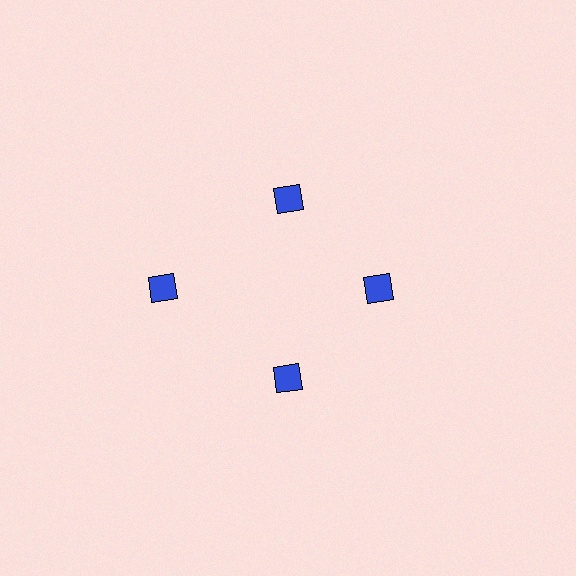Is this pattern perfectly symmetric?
No. The 4 blue squares are arranged in a ring, but one element near the 9 o'clock position is pushed outward from the center, breaking the 4-fold rotational symmetry.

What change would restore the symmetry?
The symmetry would be restored by moving it inward, back onto the ring so that all 4 squares sit at equal angles and equal distance from the center.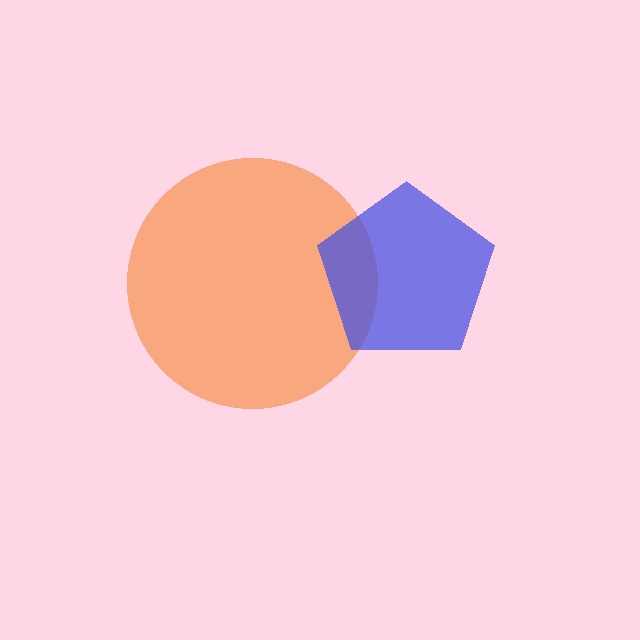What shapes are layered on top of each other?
The layered shapes are: an orange circle, a blue pentagon.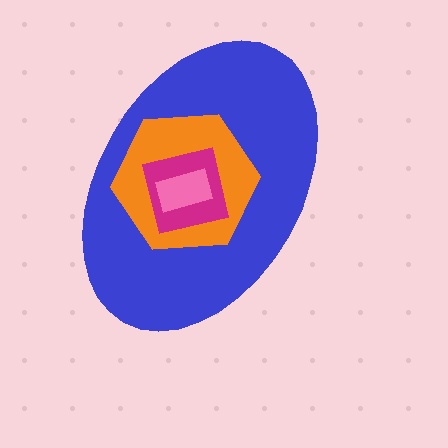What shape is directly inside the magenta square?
The pink rectangle.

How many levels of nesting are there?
4.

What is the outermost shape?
The blue ellipse.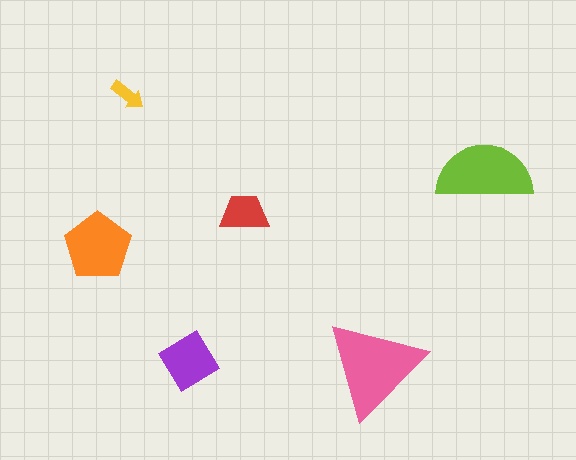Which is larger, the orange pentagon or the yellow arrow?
The orange pentagon.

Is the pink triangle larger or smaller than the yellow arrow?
Larger.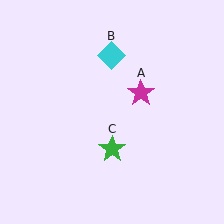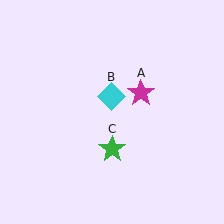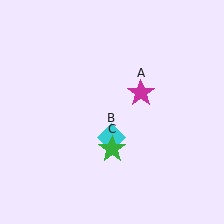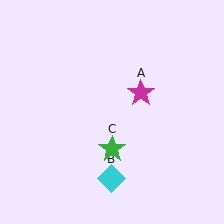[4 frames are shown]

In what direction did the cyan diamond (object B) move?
The cyan diamond (object B) moved down.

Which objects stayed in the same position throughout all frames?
Magenta star (object A) and green star (object C) remained stationary.